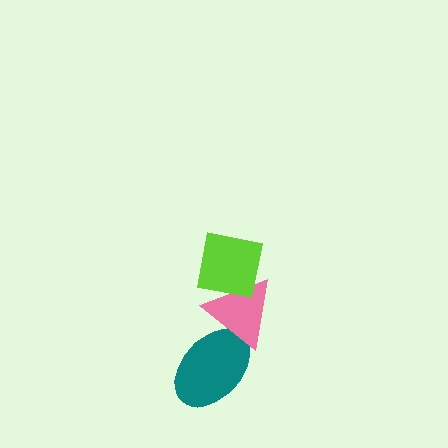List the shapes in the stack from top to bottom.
From top to bottom: the lime square, the pink triangle, the teal ellipse.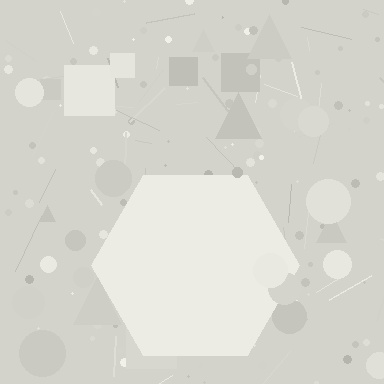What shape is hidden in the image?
A hexagon is hidden in the image.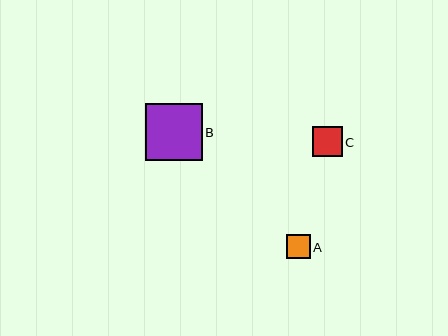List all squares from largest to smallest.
From largest to smallest: B, C, A.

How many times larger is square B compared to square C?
Square B is approximately 1.9 times the size of square C.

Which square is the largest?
Square B is the largest with a size of approximately 57 pixels.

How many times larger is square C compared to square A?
Square C is approximately 1.2 times the size of square A.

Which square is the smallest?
Square A is the smallest with a size of approximately 24 pixels.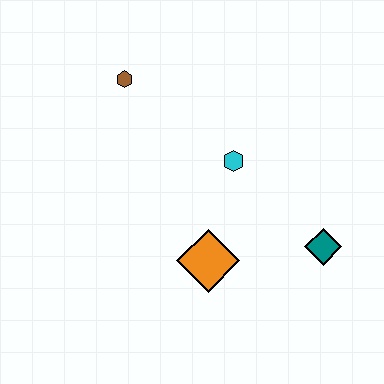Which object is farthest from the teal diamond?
The brown hexagon is farthest from the teal diamond.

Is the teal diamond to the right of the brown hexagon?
Yes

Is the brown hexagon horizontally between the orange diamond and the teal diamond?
No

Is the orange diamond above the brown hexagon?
No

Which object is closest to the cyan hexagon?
The orange diamond is closest to the cyan hexagon.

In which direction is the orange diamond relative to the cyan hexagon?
The orange diamond is below the cyan hexagon.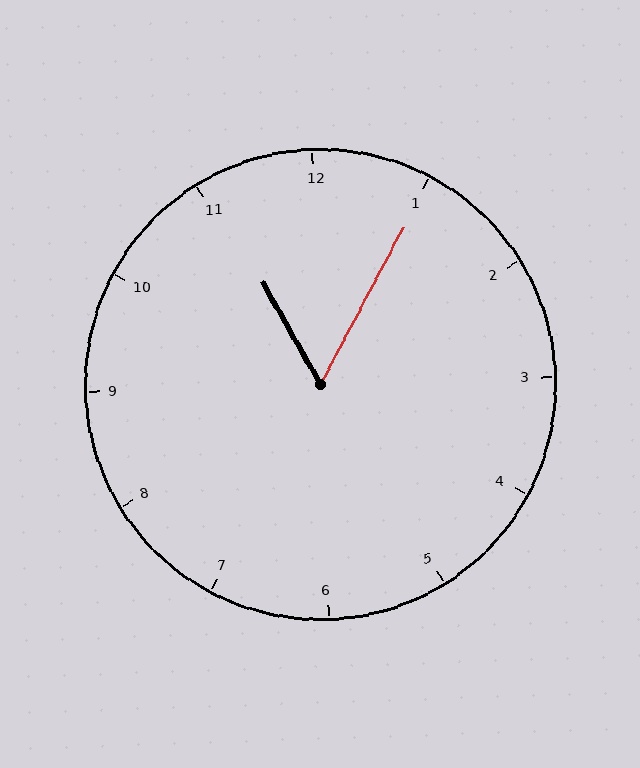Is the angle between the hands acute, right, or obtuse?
It is acute.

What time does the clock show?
11:05.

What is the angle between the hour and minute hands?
Approximately 58 degrees.